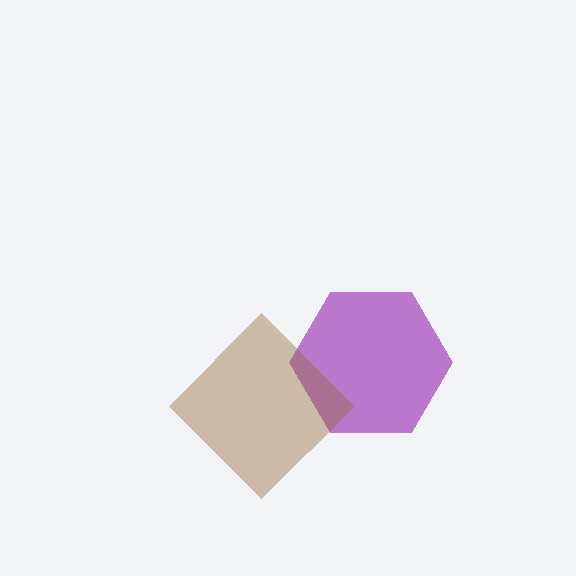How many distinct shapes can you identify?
There are 2 distinct shapes: a purple hexagon, a brown diamond.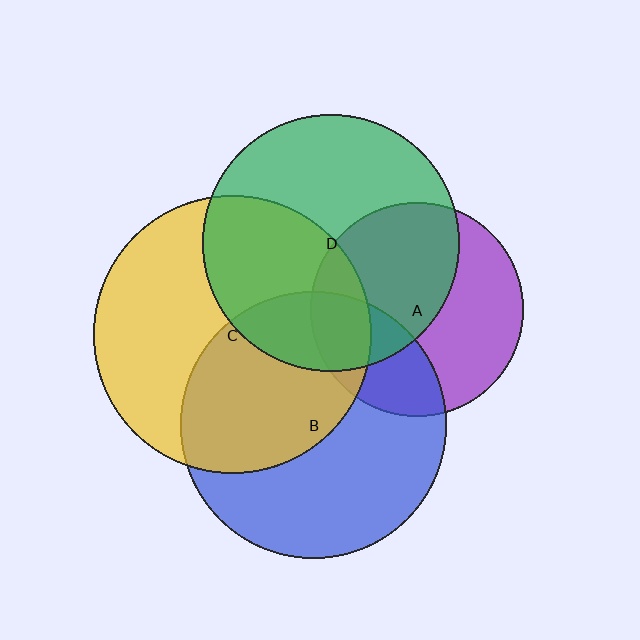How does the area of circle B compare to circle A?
Approximately 1.6 times.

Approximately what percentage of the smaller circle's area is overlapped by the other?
Approximately 20%.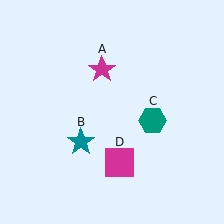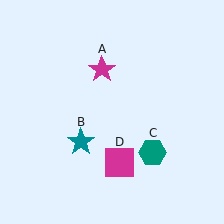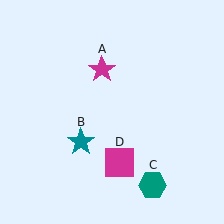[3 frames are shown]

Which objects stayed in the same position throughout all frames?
Magenta star (object A) and teal star (object B) and magenta square (object D) remained stationary.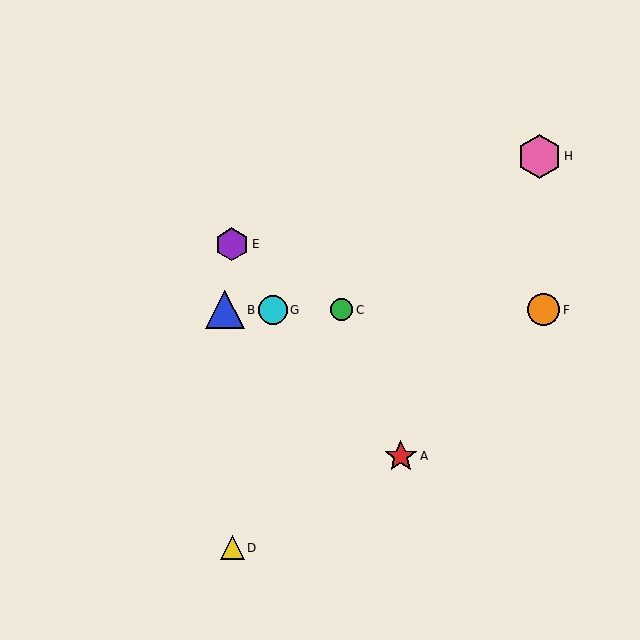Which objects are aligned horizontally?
Objects B, C, F, G are aligned horizontally.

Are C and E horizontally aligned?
No, C is at y≈310 and E is at y≈244.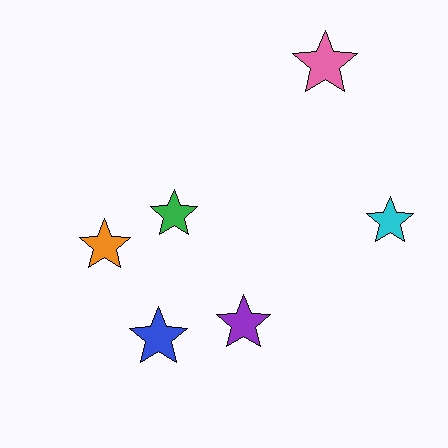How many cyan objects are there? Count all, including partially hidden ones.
There is 1 cyan object.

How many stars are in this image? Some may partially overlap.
There are 6 stars.